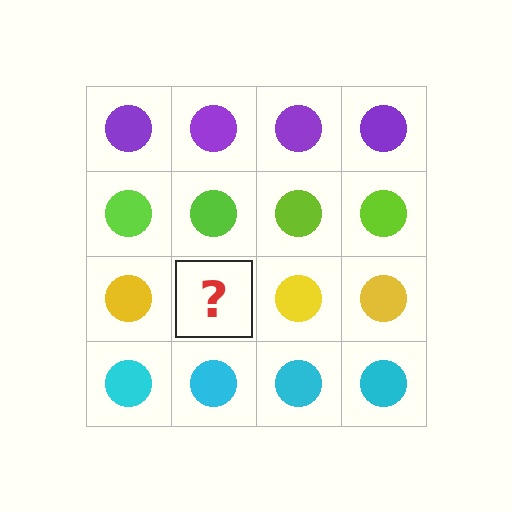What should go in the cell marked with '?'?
The missing cell should contain a yellow circle.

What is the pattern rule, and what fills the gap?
The rule is that each row has a consistent color. The gap should be filled with a yellow circle.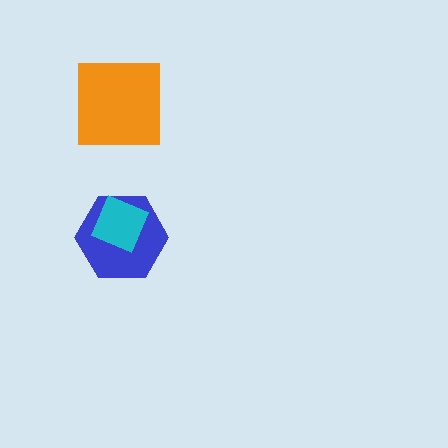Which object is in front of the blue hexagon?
The cyan diamond is in front of the blue hexagon.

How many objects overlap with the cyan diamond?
1 object overlaps with the cyan diamond.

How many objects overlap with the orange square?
0 objects overlap with the orange square.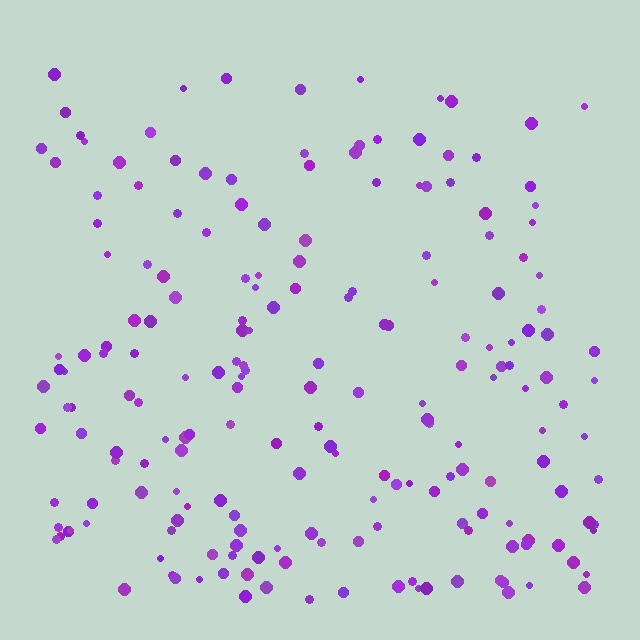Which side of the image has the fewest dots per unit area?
The top.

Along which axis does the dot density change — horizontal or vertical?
Vertical.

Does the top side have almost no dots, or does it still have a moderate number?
Still a moderate number, just noticeably fewer than the bottom.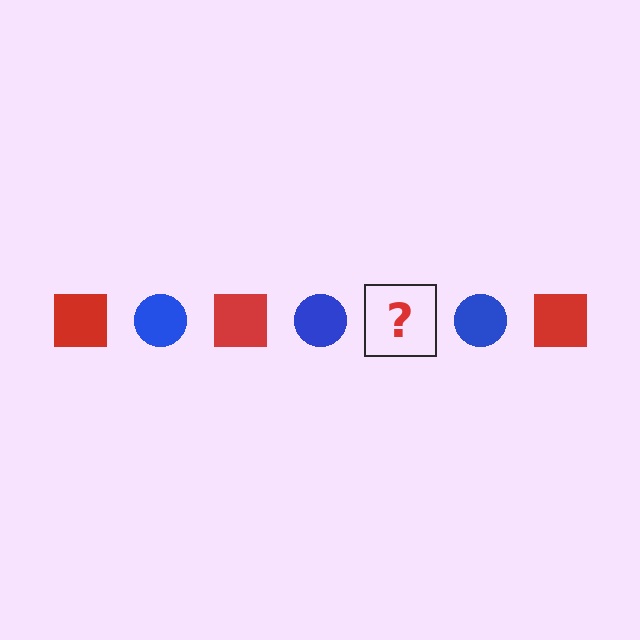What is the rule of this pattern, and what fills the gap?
The rule is that the pattern alternates between red square and blue circle. The gap should be filled with a red square.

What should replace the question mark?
The question mark should be replaced with a red square.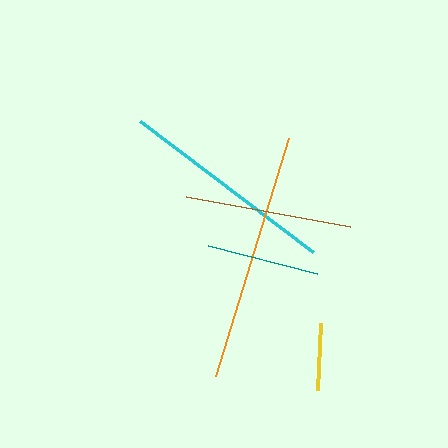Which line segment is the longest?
The orange line is the longest at approximately 249 pixels.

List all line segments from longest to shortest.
From longest to shortest: orange, cyan, brown, teal, yellow.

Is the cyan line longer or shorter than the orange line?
The orange line is longer than the cyan line.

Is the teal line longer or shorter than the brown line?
The brown line is longer than the teal line.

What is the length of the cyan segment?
The cyan segment is approximately 217 pixels long.